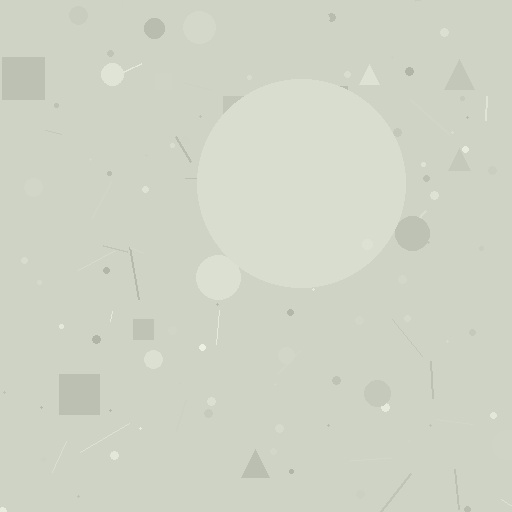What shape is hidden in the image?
A circle is hidden in the image.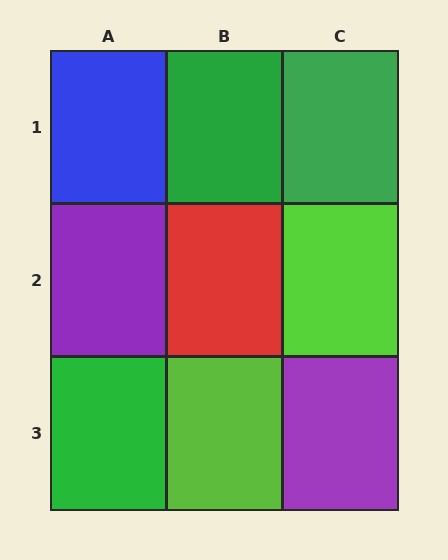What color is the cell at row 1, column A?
Blue.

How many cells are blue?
1 cell is blue.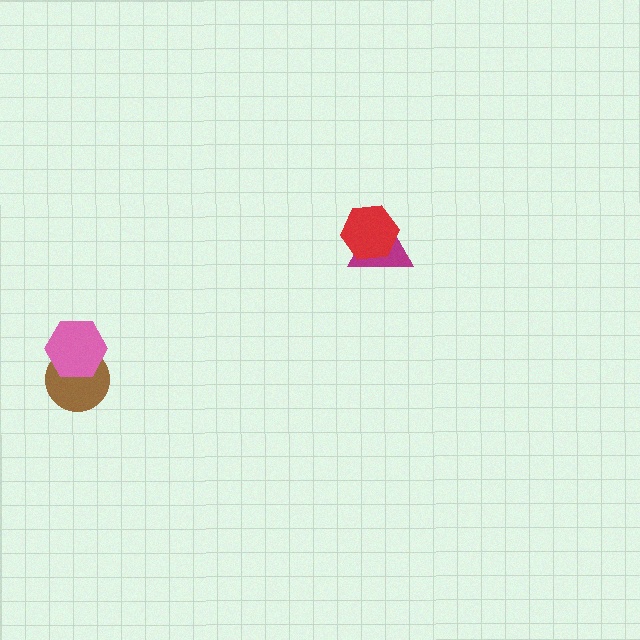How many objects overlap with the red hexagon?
1 object overlaps with the red hexagon.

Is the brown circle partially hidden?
Yes, it is partially covered by another shape.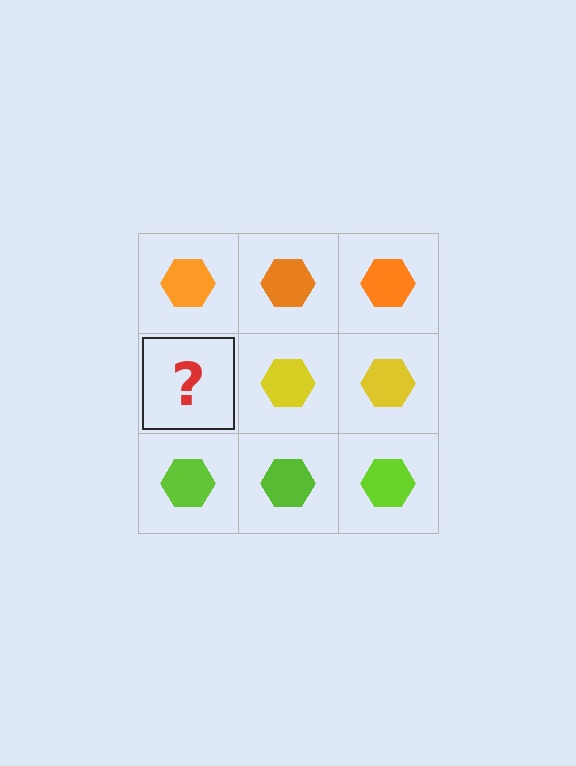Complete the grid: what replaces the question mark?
The question mark should be replaced with a yellow hexagon.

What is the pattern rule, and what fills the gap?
The rule is that each row has a consistent color. The gap should be filled with a yellow hexagon.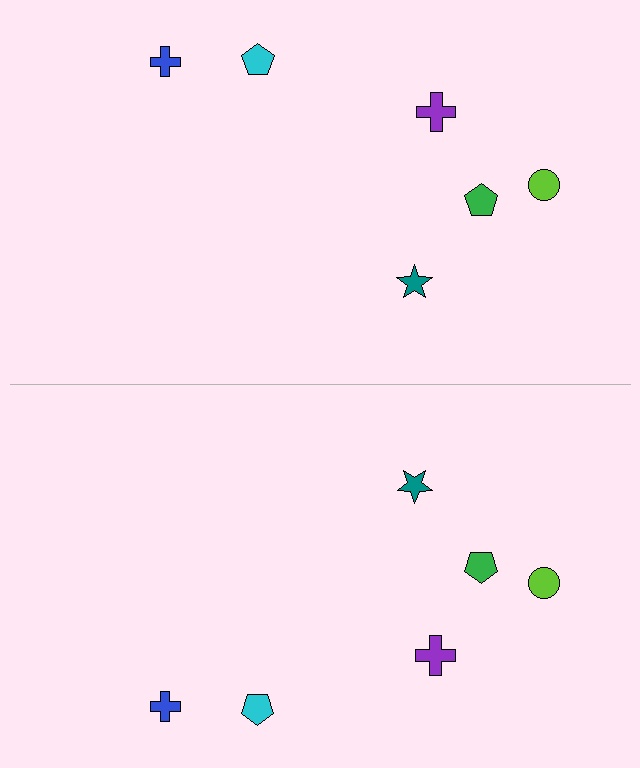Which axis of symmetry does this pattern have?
The pattern has a horizontal axis of symmetry running through the center of the image.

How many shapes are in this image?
There are 12 shapes in this image.